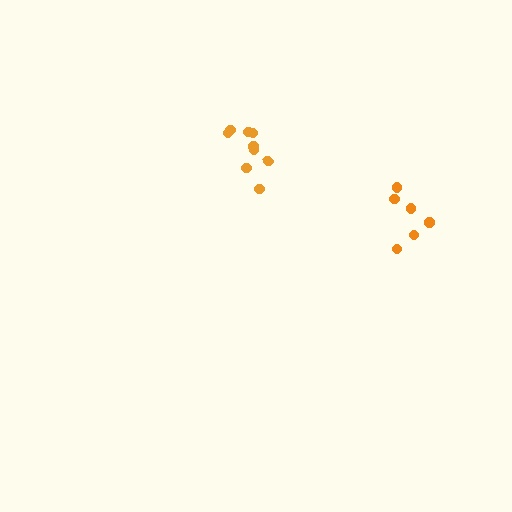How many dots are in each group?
Group 1: 7 dots, Group 2: 10 dots (17 total).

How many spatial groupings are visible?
There are 2 spatial groupings.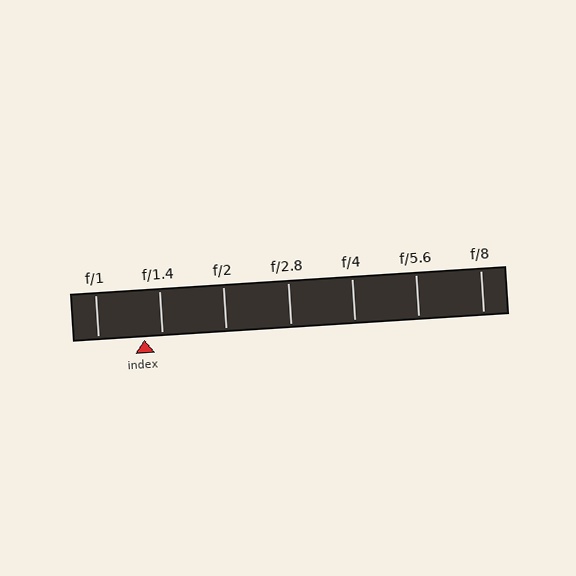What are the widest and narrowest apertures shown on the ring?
The widest aperture shown is f/1 and the narrowest is f/8.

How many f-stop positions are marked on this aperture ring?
There are 7 f-stop positions marked.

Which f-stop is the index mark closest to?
The index mark is closest to f/1.4.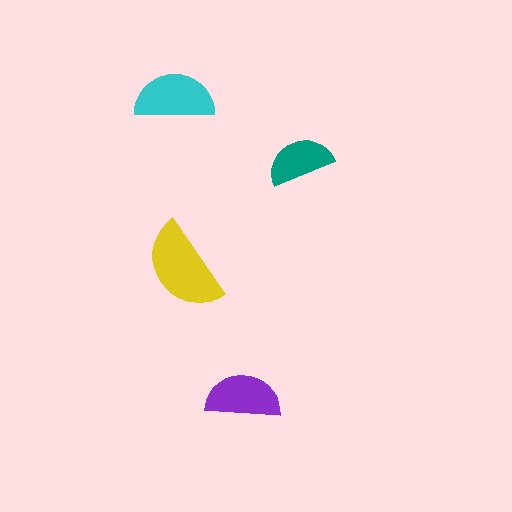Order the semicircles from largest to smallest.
the yellow one, the cyan one, the purple one, the teal one.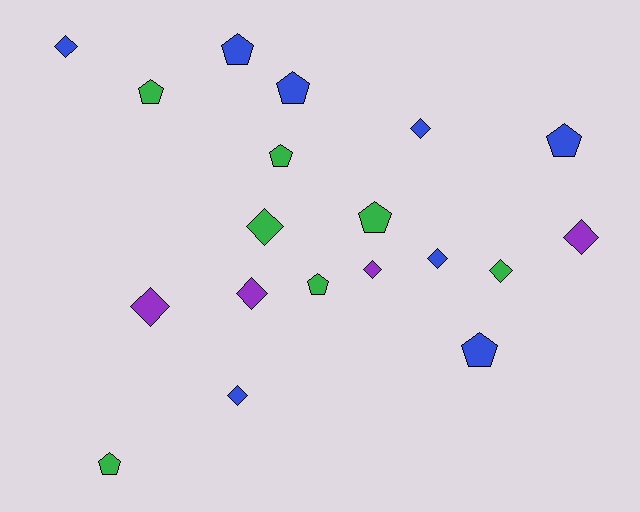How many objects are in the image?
There are 19 objects.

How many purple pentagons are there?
There are no purple pentagons.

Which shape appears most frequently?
Diamond, with 10 objects.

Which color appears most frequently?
Blue, with 8 objects.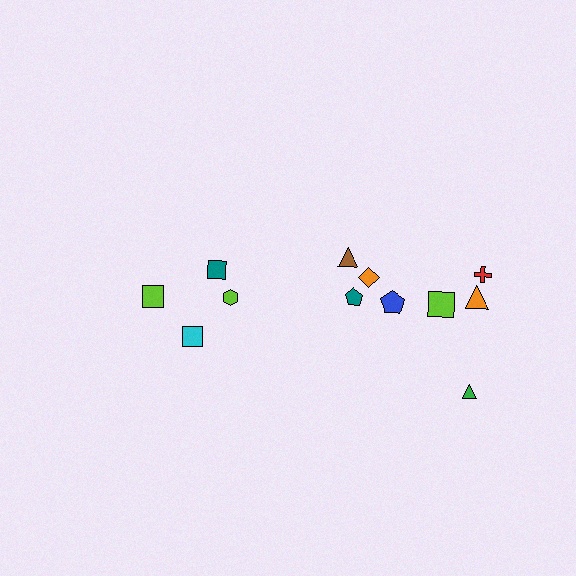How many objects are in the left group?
There are 4 objects.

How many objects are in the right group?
There are 8 objects.